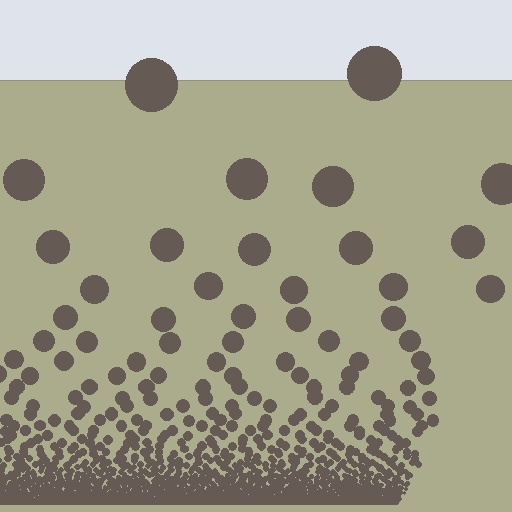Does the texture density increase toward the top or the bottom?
Density increases toward the bottom.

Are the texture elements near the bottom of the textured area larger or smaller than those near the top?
Smaller. The gradient is inverted — elements near the bottom are smaller and denser.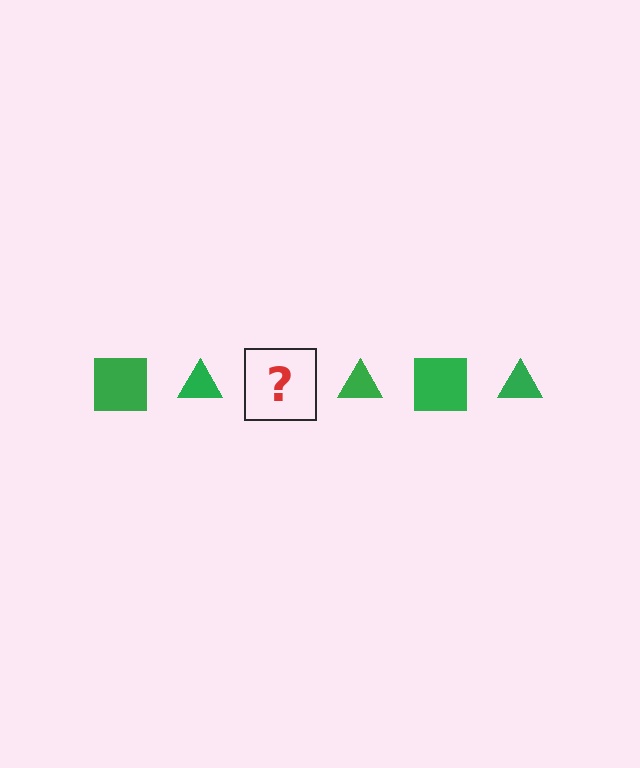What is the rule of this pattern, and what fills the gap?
The rule is that the pattern cycles through square, triangle shapes in green. The gap should be filled with a green square.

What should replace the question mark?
The question mark should be replaced with a green square.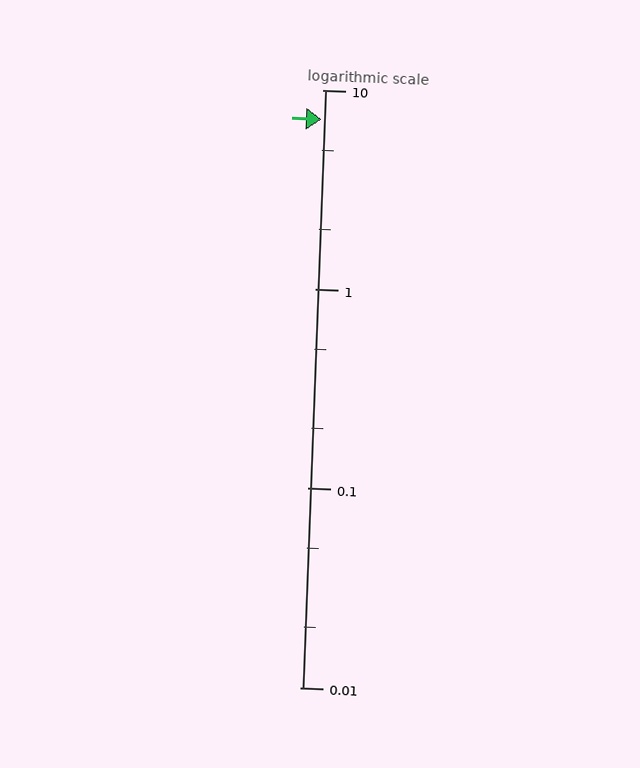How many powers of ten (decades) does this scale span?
The scale spans 3 decades, from 0.01 to 10.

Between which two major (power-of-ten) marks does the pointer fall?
The pointer is between 1 and 10.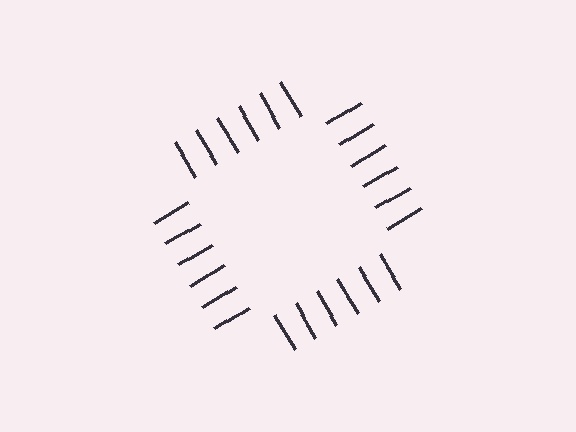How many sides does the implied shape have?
4 sides — the line-ends trace a square.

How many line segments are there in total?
24 — 6 along each of the 4 edges.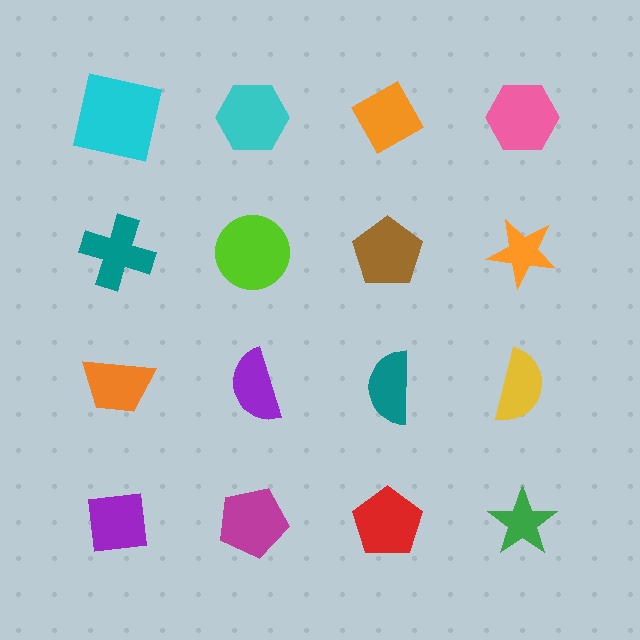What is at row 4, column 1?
A purple square.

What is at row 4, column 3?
A red pentagon.